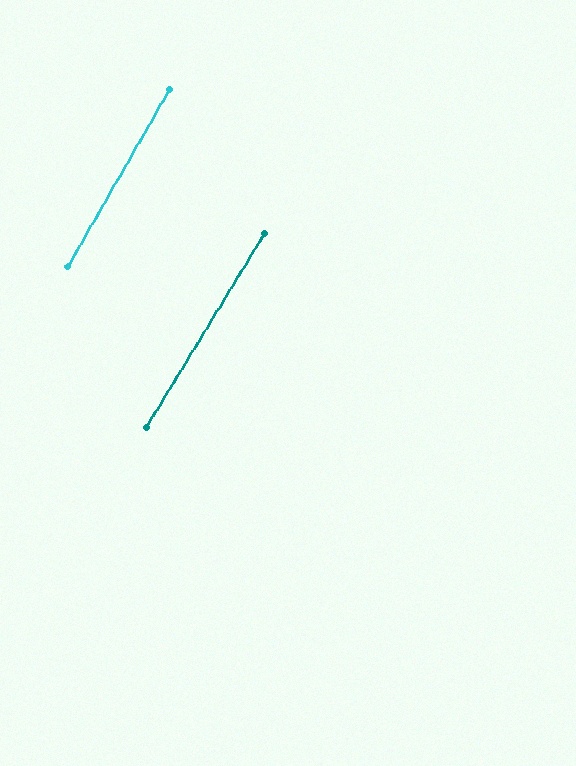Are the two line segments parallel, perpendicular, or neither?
Parallel — their directions differ by only 1.4°.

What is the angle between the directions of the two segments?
Approximately 1 degree.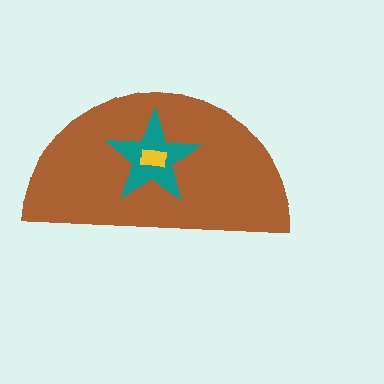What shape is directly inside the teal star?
The yellow rectangle.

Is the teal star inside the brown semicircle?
Yes.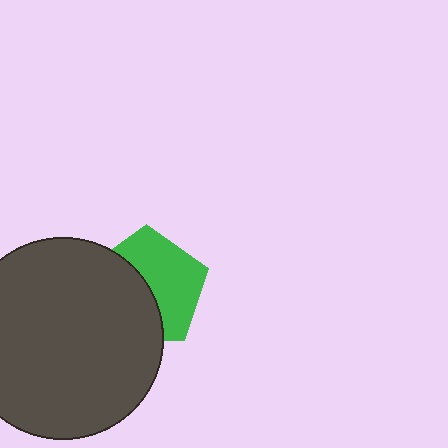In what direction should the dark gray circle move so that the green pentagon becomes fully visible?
The dark gray circle should move left. That is the shortest direction to clear the overlap and leave the green pentagon fully visible.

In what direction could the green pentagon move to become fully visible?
The green pentagon could move right. That would shift it out from behind the dark gray circle entirely.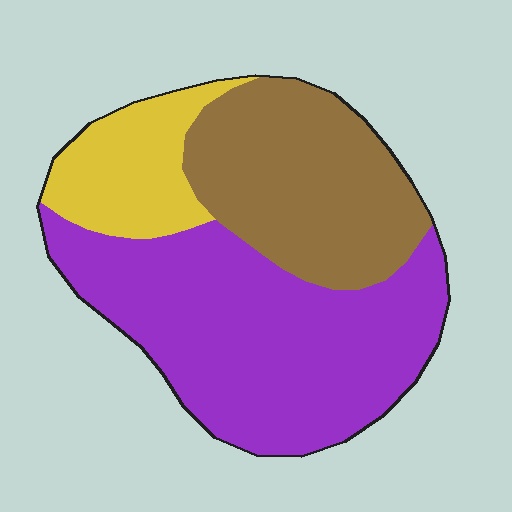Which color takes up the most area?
Purple, at roughly 50%.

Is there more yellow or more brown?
Brown.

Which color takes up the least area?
Yellow, at roughly 15%.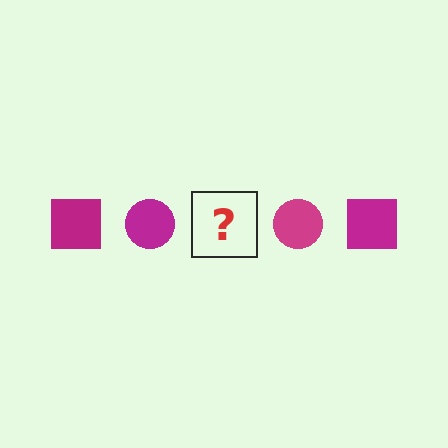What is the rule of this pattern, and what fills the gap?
The rule is that the pattern cycles through square, circle shapes in magenta. The gap should be filled with a magenta square.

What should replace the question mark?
The question mark should be replaced with a magenta square.